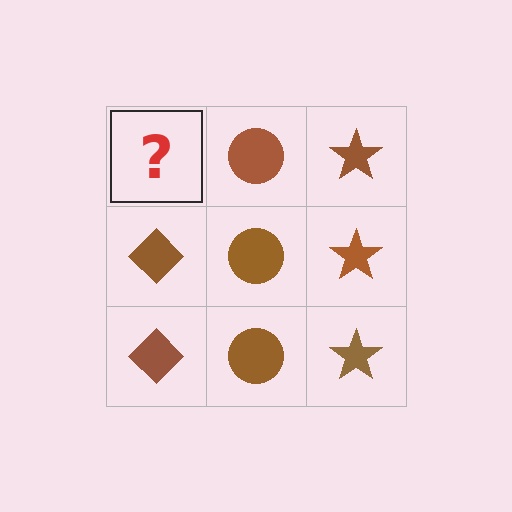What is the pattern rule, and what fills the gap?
The rule is that each column has a consistent shape. The gap should be filled with a brown diamond.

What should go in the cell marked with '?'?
The missing cell should contain a brown diamond.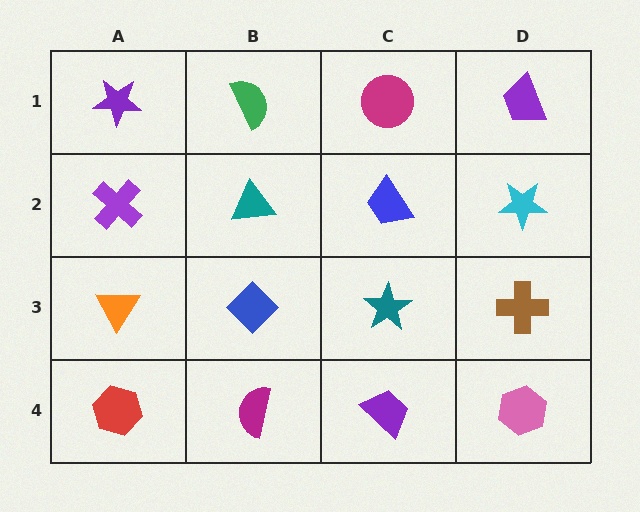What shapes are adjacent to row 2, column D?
A purple trapezoid (row 1, column D), a brown cross (row 3, column D), a blue trapezoid (row 2, column C).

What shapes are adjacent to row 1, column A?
A purple cross (row 2, column A), a green semicircle (row 1, column B).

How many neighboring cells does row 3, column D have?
3.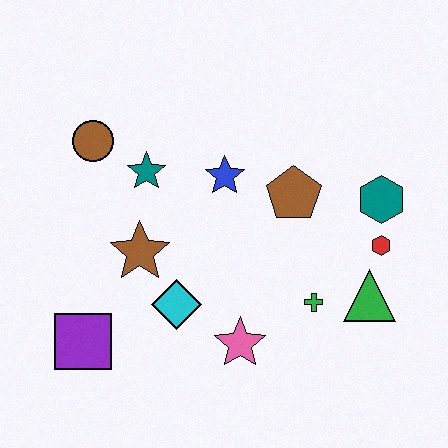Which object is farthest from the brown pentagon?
The purple square is farthest from the brown pentagon.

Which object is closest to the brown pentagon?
The blue star is closest to the brown pentagon.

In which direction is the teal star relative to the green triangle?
The teal star is to the left of the green triangle.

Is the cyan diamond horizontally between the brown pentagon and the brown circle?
Yes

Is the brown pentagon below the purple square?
No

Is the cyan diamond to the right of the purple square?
Yes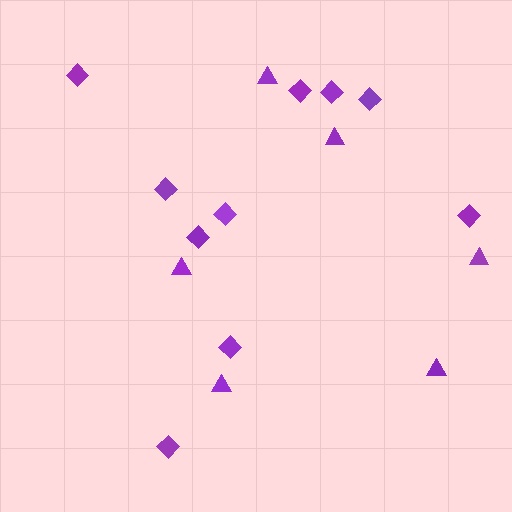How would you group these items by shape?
There are 2 groups: one group of triangles (6) and one group of diamonds (10).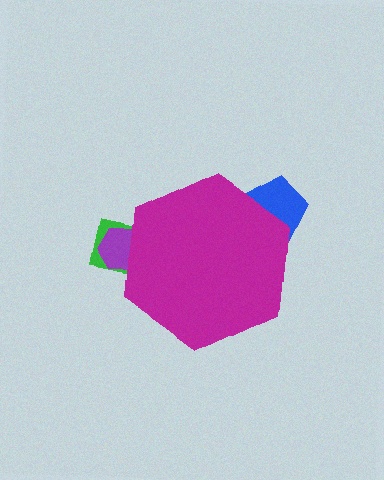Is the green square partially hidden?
Yes, the green square is partially hidden behind the magenta hexagon.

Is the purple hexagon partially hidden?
Yes, the purple hexagon is partially hidden behind the magenta hexagon.